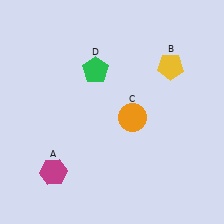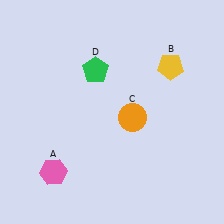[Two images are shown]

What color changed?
The hexagon (A) changed from magenta in Image 1 to pink in Image 2.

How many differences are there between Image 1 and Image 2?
There is 1 difference between the two images.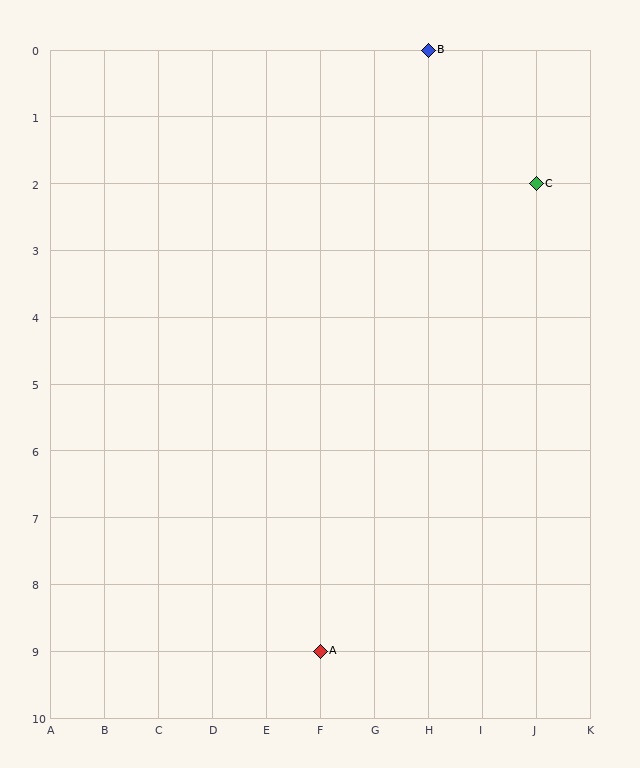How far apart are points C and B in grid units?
Points C and B are 2 columns and 2 rows apart (about 2.8 grid units diagonally).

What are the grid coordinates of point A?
Point A is at grid coordinates (F, 9).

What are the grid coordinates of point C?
Point C is at grid coordinates (J, 2).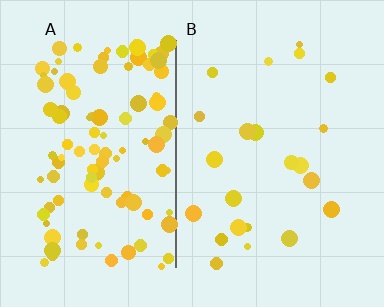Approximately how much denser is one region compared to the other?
Approximately 4.6× — region A over region B.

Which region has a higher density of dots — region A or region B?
A (the left).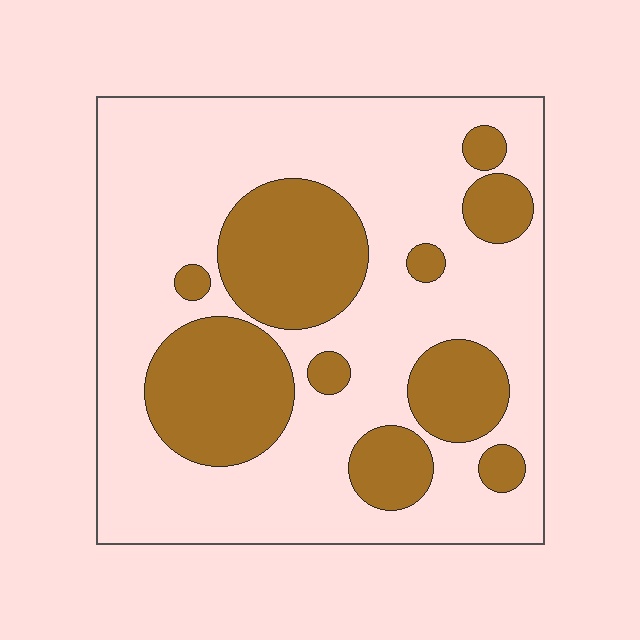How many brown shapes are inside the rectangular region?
10.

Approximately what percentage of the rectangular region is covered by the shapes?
Approximately 30%.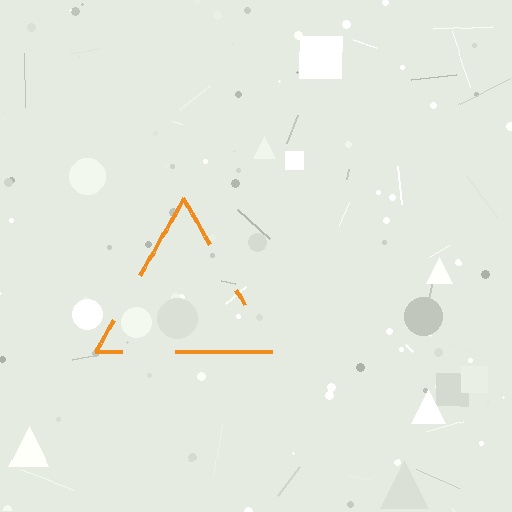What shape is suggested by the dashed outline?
The dashed outline suggests a triangle.